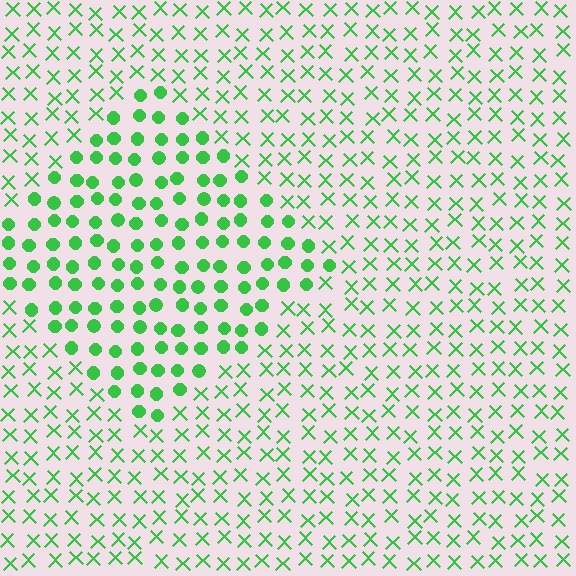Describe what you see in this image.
The image is filled with small green elements arranged in a uniform grid. A diamond-shaped region contains circles, while the surrounding area contains X marks. The boundary is defined purely by the change in element shape.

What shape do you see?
I see a diamond.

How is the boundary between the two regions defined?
The boundary is defined by a change in element shape: circles inside vs. X marks outside. All elements share the same color and spacing.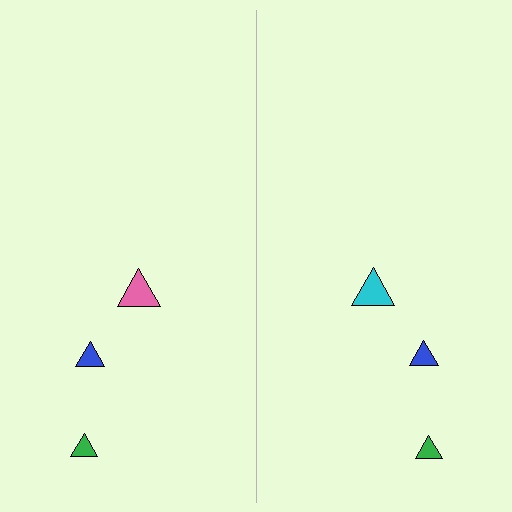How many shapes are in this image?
There are 6 shapes in this image.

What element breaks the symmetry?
The cyan triangle on the right side breaks the symmetry — its mirror counterpart is pink.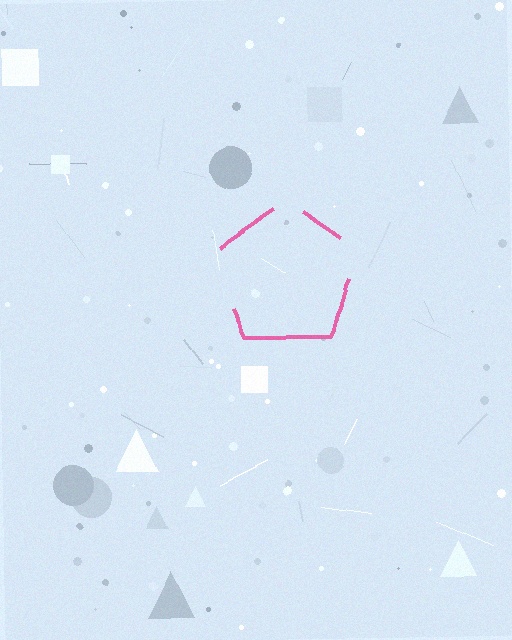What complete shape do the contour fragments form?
The contour fragments form a pentagon.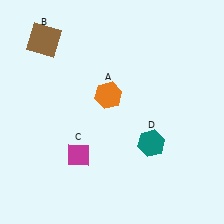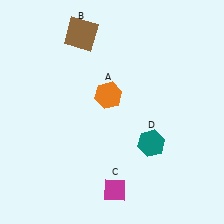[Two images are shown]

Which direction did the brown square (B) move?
The brown square (B) moved right.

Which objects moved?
The objects that moved are: the brown square (B), the magenta diamond (C).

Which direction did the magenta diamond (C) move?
The magenta diamond (C) moved right.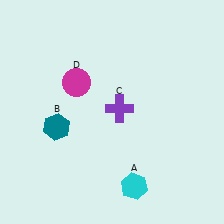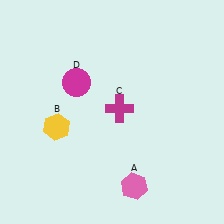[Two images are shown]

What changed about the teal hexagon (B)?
In Image 1, B is teal. In Image 2, it changed to yellow.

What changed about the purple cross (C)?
In Image 1, C is purple. In Image 2, it changed to magenta.